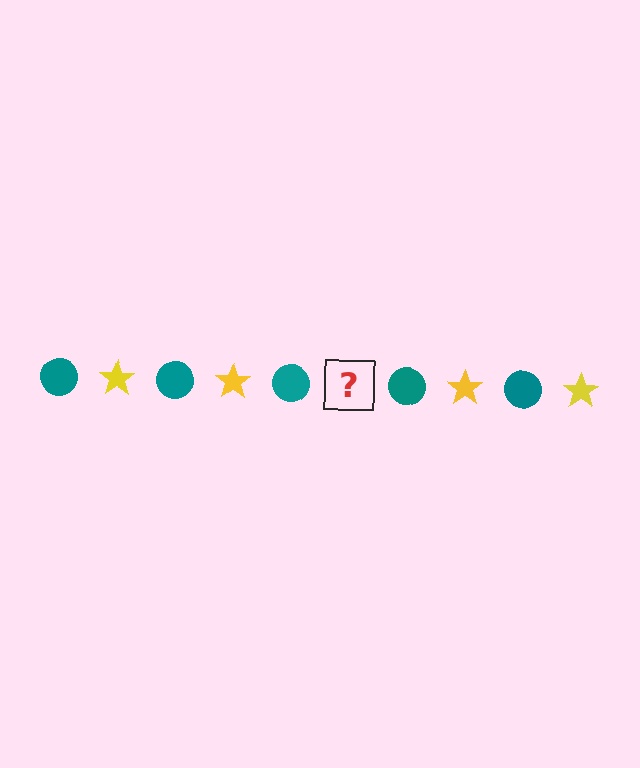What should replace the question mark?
The question mark should be replaced with a yellow star.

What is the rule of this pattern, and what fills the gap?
The rule is that the pattern alternates between teal circle and yellow star. The gap should be filled with a yellow star.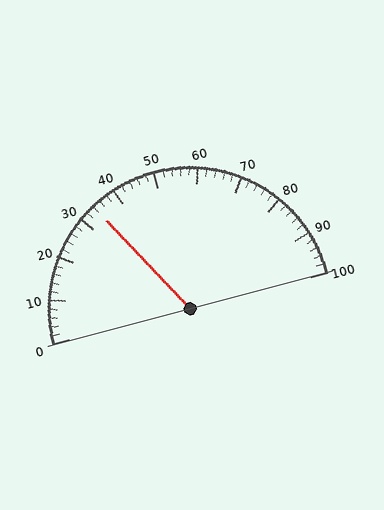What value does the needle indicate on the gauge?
The needle indicates approximately 34.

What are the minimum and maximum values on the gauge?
The gauge ranges from 0 to 100.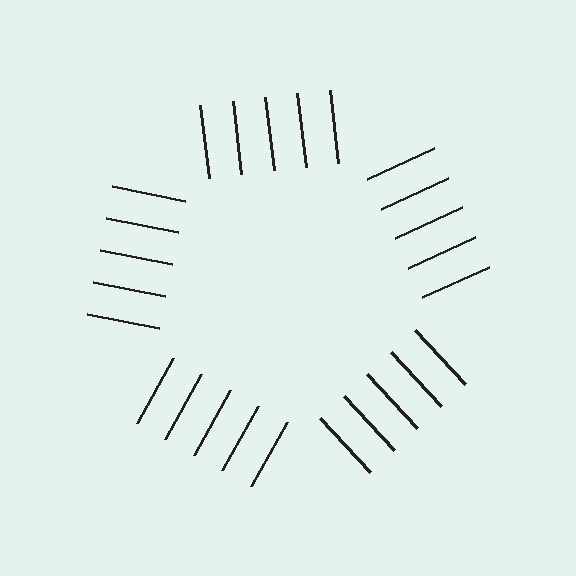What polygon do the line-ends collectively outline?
An illusory pentagon — the line segments terminate on its edges but no continuous stroke is drawn.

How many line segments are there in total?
25 — 5 along each of the 5 edges.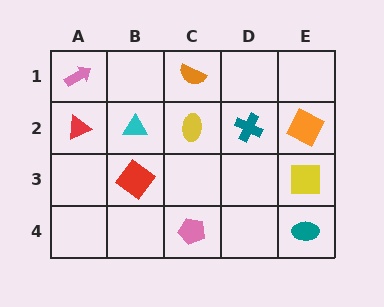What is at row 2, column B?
A cyan triangle.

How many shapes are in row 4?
2 shapes.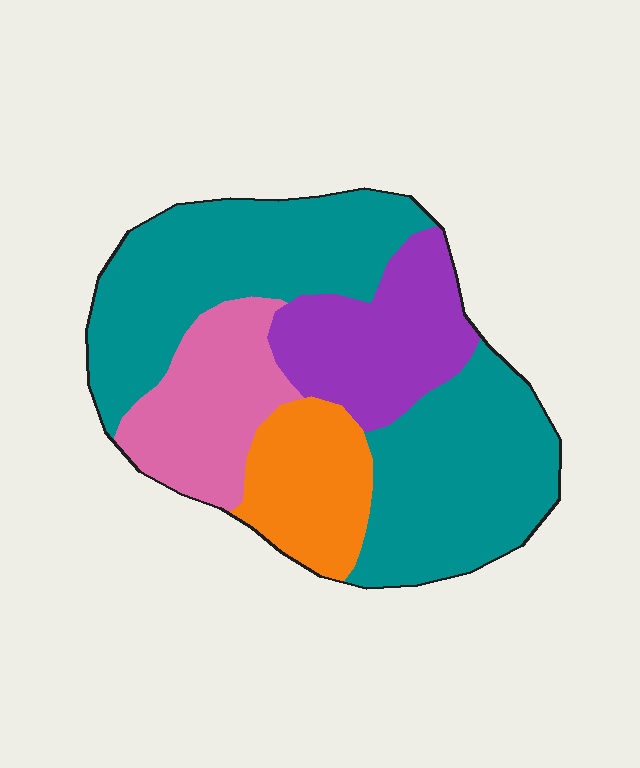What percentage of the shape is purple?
Purple takes up about one sixth (1/6) of the shape.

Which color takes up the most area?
Teal, at roughly 55%.